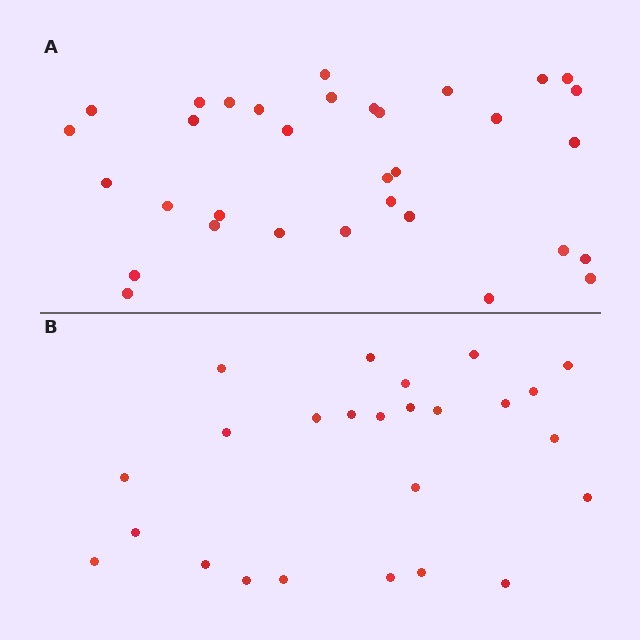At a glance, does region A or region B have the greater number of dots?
Region A (the top region) has more dots.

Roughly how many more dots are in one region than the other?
Region A has roughly 8 or so more dots than region B.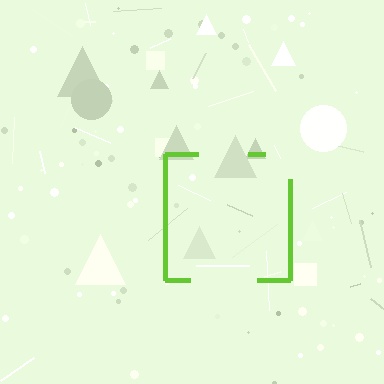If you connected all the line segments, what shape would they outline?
They would outline a square.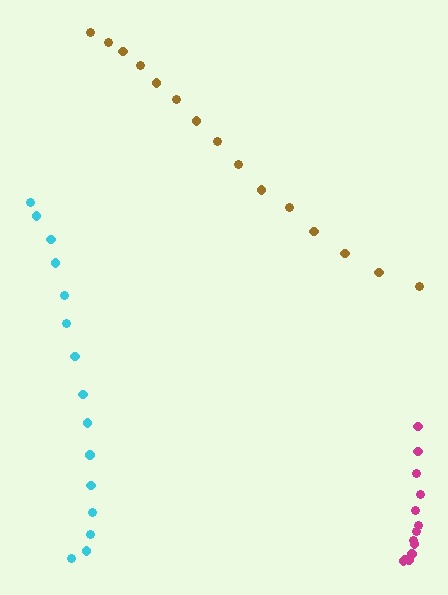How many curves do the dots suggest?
There are 3 distinct paths.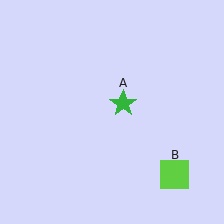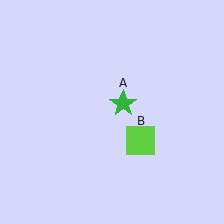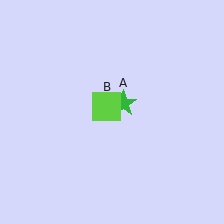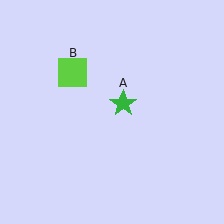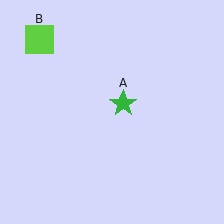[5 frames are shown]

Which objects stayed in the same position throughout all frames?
Green star (object A) remained stationary.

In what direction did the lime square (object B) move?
The lime square (object B) moved up and to the left.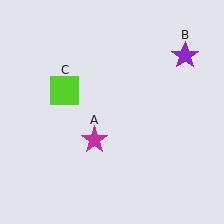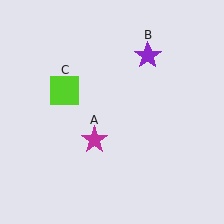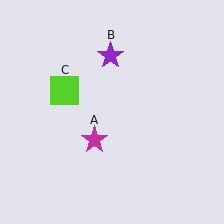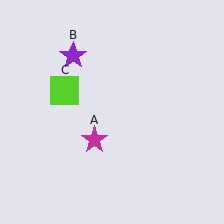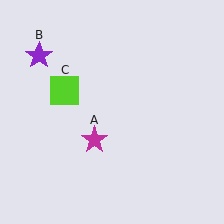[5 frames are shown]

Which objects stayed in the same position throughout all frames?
Magenta star (object A) and lime square (object C) remained stationary.